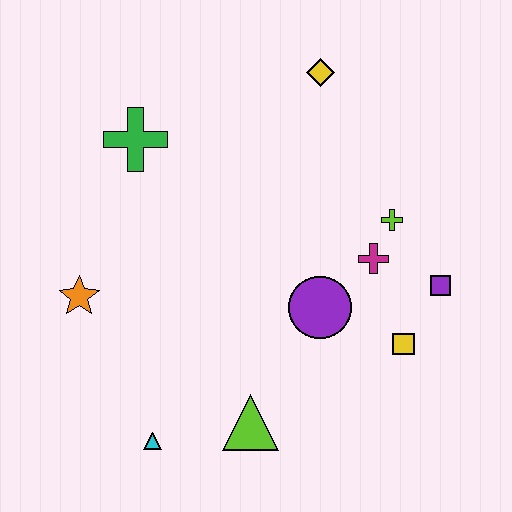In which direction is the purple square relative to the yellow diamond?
The purple square is below the yellow diamond.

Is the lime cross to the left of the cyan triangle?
No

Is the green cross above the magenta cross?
Yes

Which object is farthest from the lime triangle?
The yellow diamond is farthest from the lime triangle.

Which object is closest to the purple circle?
The magenta cross is closest to the purple circle.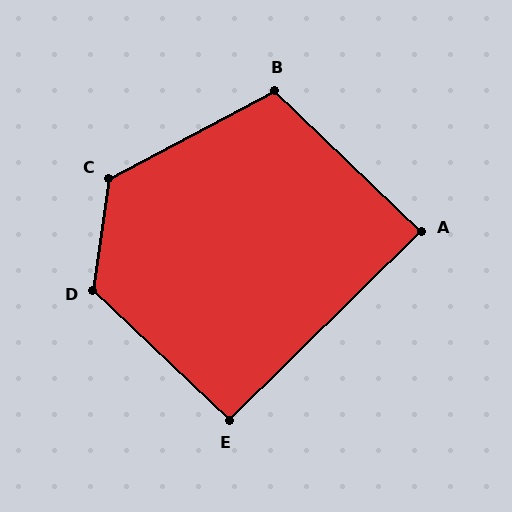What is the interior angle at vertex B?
Approximately 108 degrees (obtuse).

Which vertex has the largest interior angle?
C, at approximately 126 degrees.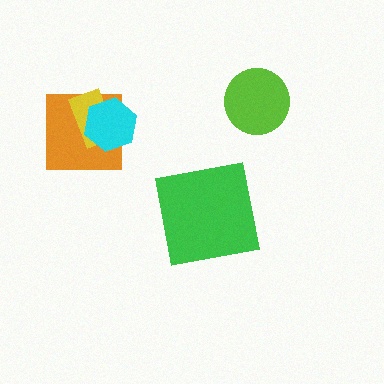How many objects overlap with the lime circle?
0 objects overlap with the lime circle.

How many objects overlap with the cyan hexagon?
2 objects overlap with the cyan hexagon.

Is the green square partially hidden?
No, no other shape covers it.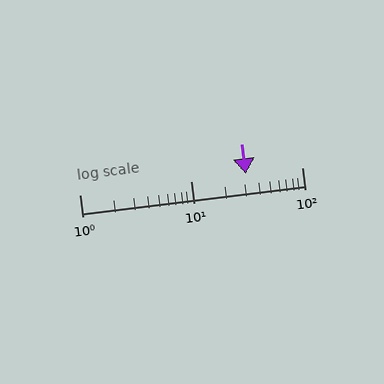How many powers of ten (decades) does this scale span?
The scale spans 2 decades, from 1 to 100.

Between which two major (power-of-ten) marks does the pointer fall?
The pointer is between 10 and 100.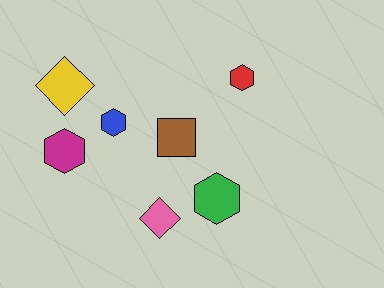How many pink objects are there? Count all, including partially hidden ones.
There is 1 pink object.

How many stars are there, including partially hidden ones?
There are no stars.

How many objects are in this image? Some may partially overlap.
There are 7 objects.